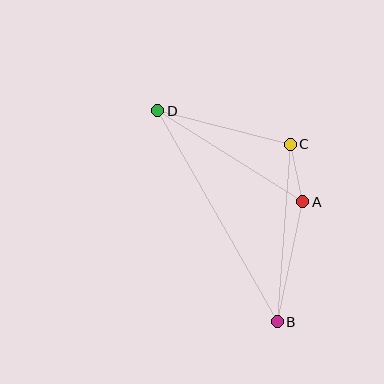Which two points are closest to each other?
Points A and C are closest to each other.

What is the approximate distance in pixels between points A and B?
The distance between A and B is approximately 123 pixels.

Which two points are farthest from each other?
Points B and D are farthest from each other.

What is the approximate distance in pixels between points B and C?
The distance between B and C is approximately 178 pixels.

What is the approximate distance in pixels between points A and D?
The distance between A and D is approximately 171 pixels.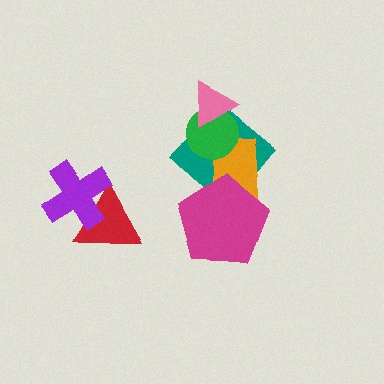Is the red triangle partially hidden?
Yes, it is partially covered by another shape.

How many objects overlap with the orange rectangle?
3 objects overlap with the orange rectangle.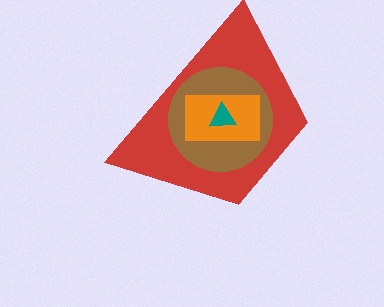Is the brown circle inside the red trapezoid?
Yes.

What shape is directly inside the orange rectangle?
The teal triangle.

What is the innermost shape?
The teal triangle.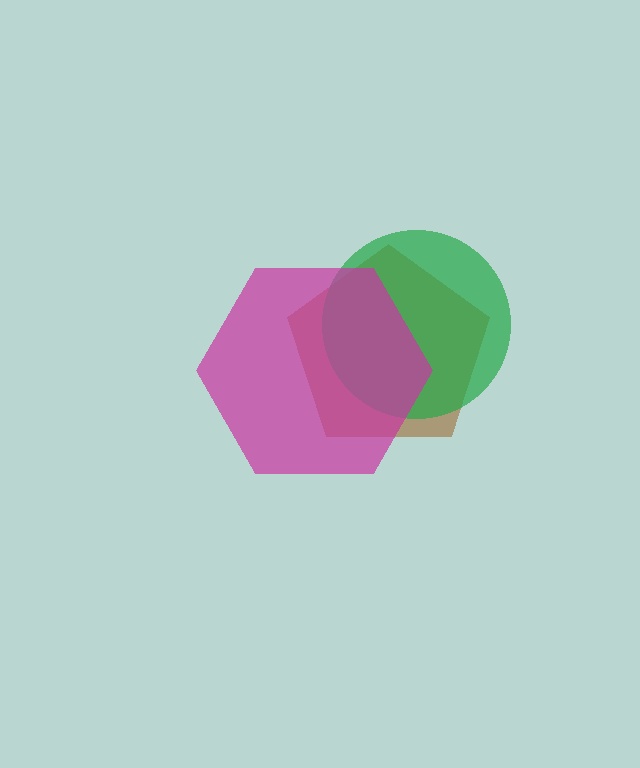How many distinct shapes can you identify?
There are 3 distinct shapes: a brown pentagon, a green circle, a magenta hexagon.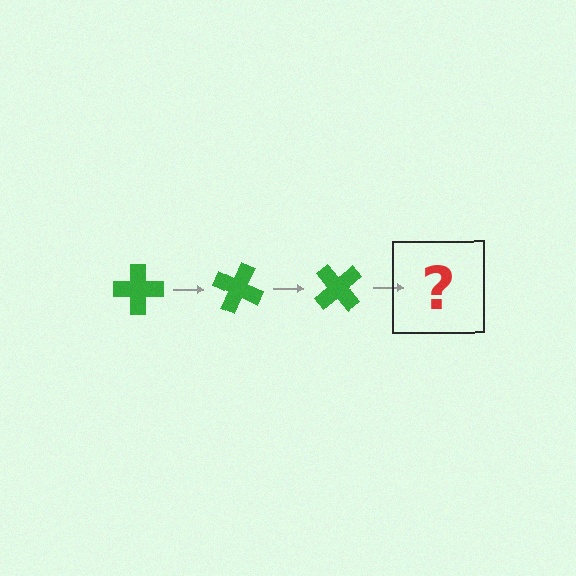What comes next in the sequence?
The next element should be a green cross rotated 75 degrees.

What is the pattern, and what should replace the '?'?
The pattern is that the cross rotates 25 degrees each step. The '?' should be a green cross rotated 75 degrees.